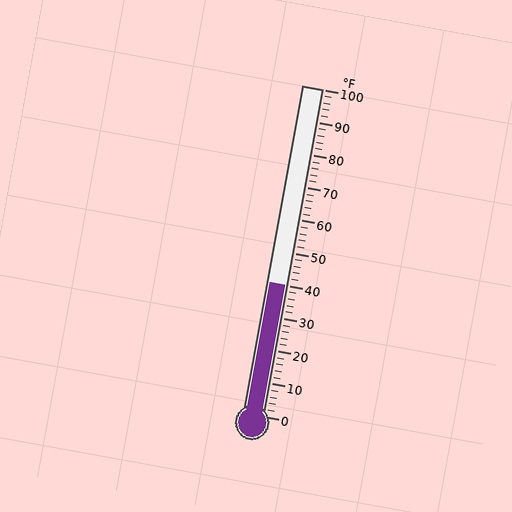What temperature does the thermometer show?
The thermometer shows approximately 40°F.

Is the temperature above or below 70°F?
The temperature is below 70°F.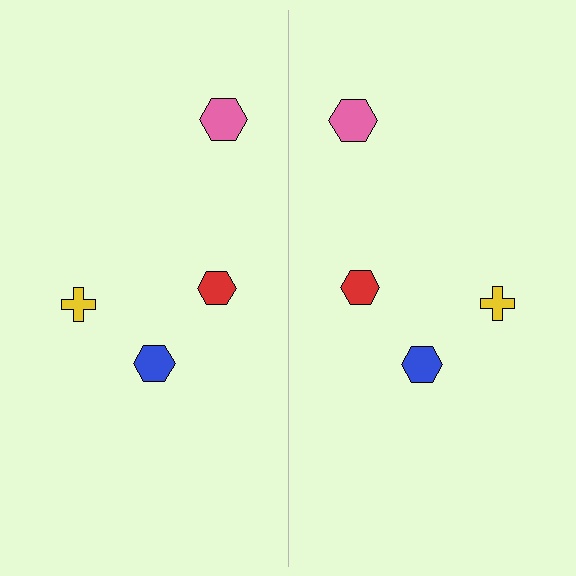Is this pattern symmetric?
Yes, this pattern has bilateral (reflection) symmetry.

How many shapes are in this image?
There are 8 shapes in this image.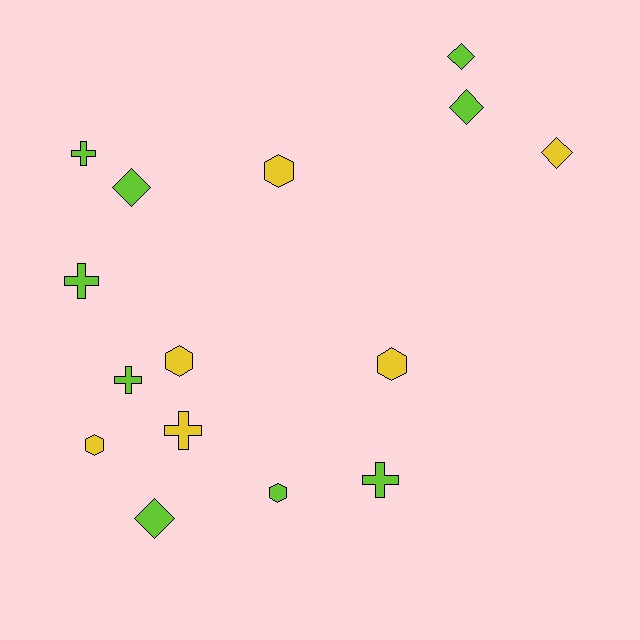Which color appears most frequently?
Lime, with 9 objects.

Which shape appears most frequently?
Cross, with 5 objects.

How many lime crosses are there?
There are 4 lime crosses.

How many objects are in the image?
There are 15 objects.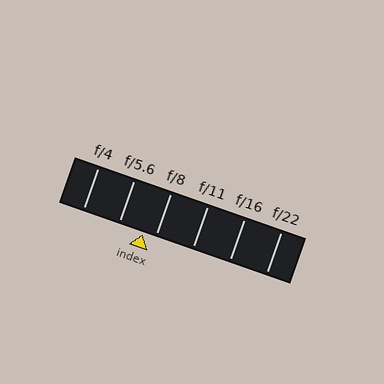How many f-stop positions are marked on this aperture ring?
There are 6 f-stop positions marked.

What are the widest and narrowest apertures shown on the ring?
The widest aperture shown is f/4 and the narrowest is f/22.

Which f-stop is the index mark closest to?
The index mark is closest to f/8.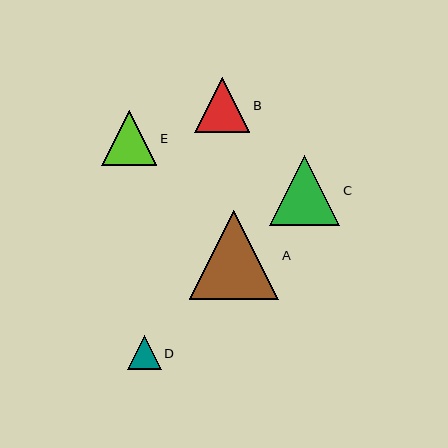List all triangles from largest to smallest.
From largest to smallest: A, C, E, B, D.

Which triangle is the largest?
Triangle A is the largest with a size of approximately 90 pixels.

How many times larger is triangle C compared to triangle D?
Triangle C is approximately 2.1 times the size of triangle D.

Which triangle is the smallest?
Triangle D is the smallest with a size of approximately 33 pixels.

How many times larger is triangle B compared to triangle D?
Triangle B is approximately 1.6 times the size of triangle D.